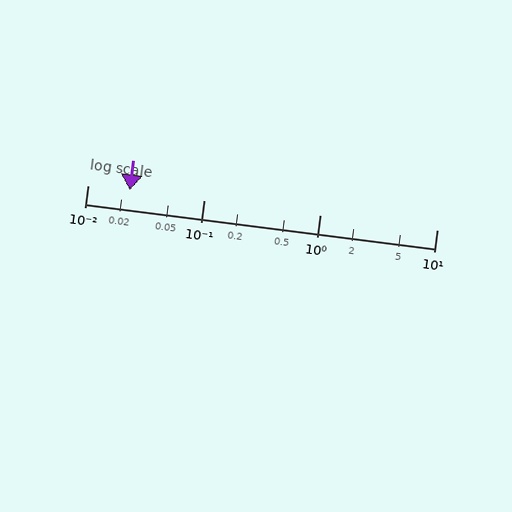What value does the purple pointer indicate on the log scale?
The pointer indicates approximately 0.023.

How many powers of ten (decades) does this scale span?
The scale spans 3 decades, from 0.01 to 10.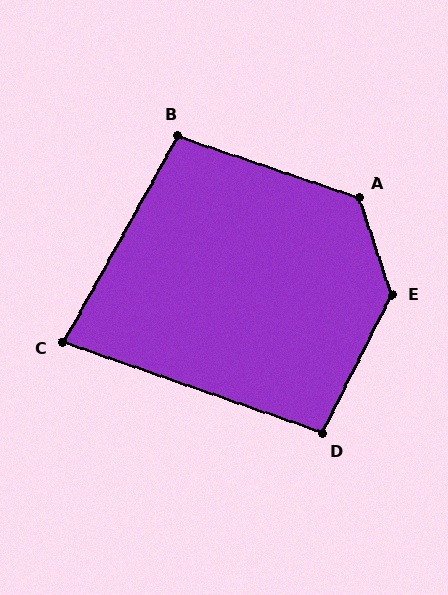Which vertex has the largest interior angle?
E, at approximately 135 degrees.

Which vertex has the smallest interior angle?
C, at approximately 80 degrees.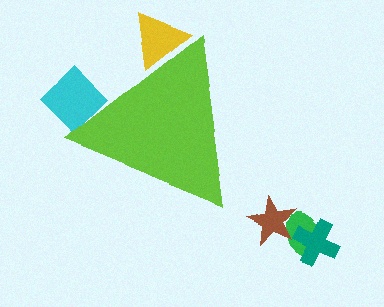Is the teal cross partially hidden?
No, the teal cross is fully visible.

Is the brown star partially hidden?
No, the brown star is fully visible.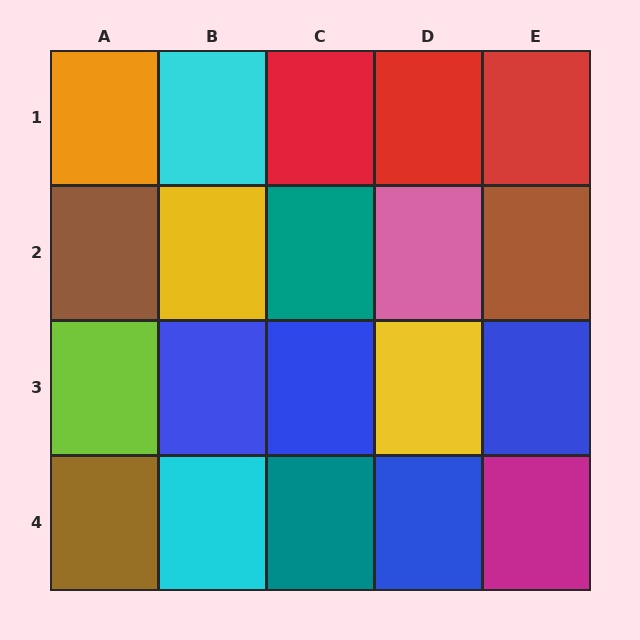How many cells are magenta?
1 cell is magenta.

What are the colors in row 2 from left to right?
Brown, yellow, teal, pink, brown.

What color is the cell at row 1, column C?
Red.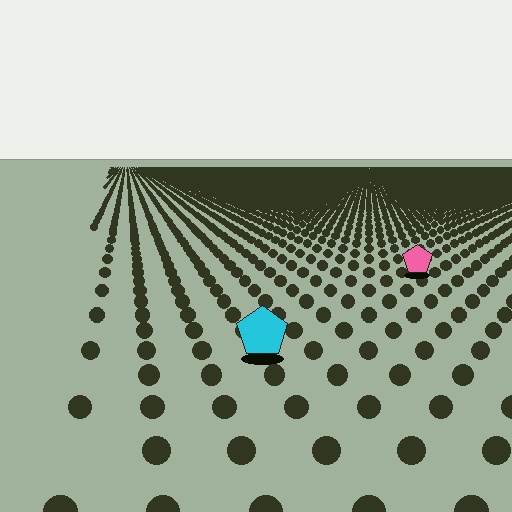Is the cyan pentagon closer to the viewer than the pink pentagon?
Yes. The cyan pentagon is closer — you can tell from the texture gradient: the ground texture is coarser near it.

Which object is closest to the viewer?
The cyan pentagon is closest. The texture marks near it are larger and more spread out.